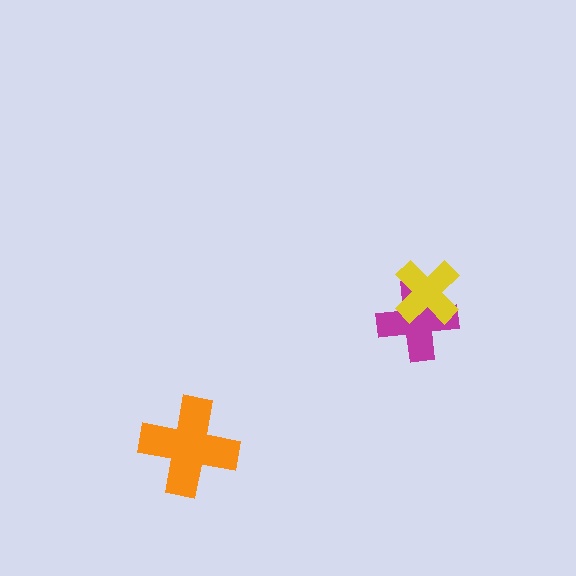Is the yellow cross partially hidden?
No, no other shape covers it.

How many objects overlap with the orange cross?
0 objects overlap with the orange cross.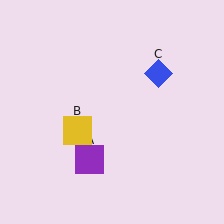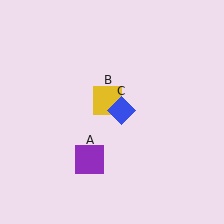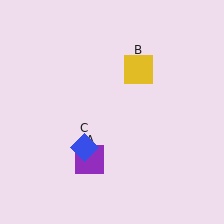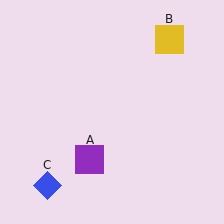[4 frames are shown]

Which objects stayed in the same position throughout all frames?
Purple square (object A) remained stationary.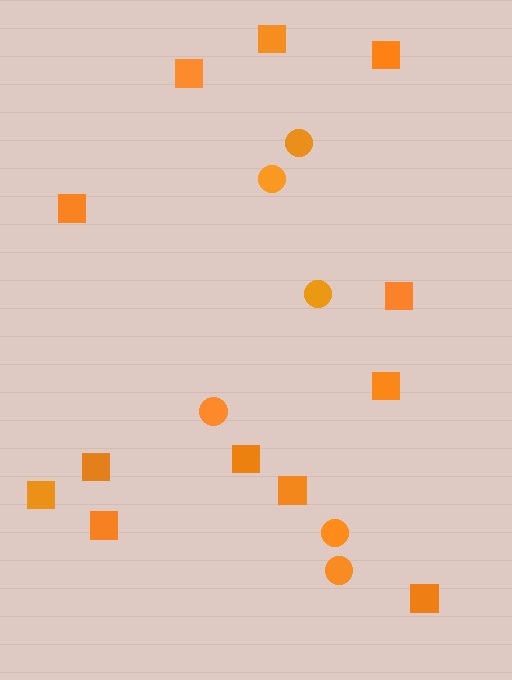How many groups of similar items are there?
There are 2 groups: one group of squares (12) and one group of circles (6).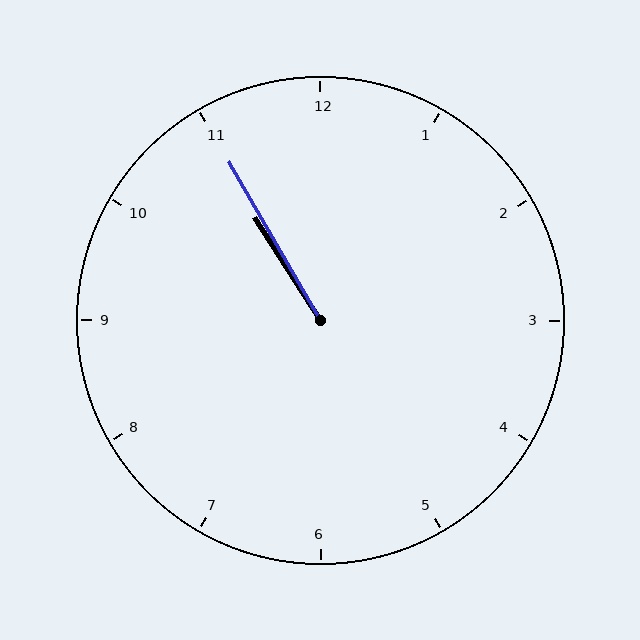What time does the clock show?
10:55.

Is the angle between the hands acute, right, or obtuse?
It is acute.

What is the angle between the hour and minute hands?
Approximately 2 degrees.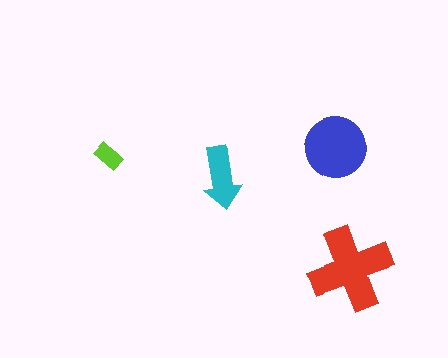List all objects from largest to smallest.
The red cross, the blue circle, the cyan arrow, the lime rectangle.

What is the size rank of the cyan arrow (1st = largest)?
3rd.